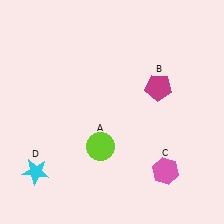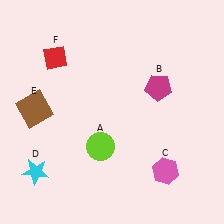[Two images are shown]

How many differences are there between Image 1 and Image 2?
There are 2 differences between the two images.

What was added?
A brown square (E), a red diamond (F) were added in Image 2.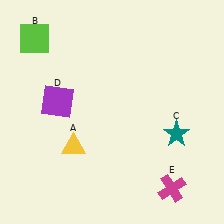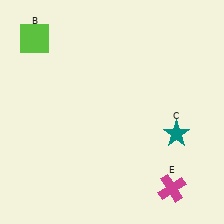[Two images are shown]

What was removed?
The purple square (D), the yellow triangle (A) were removed in Image 2.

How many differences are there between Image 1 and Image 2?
There are 2 differences between the two images.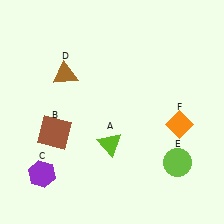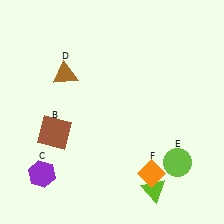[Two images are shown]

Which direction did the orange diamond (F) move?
The orange diamond (F) moved down.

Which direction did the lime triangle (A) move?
The lime triangle (A) moved down.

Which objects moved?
The objects that moved are: the lime triangle (A), the orange diamond (F).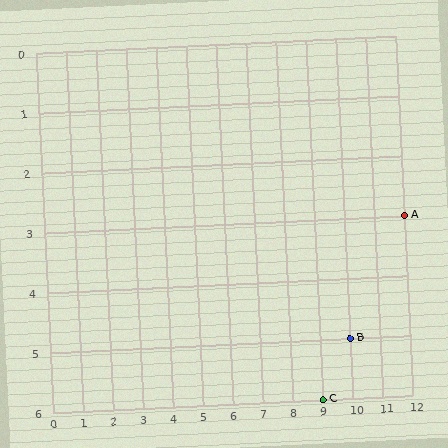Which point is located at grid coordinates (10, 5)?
Point B is at (10, 5).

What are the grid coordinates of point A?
Point A is at grid coordinates (12, 3).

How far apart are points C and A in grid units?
Points C and A are 3 columns and 3 rows apart (about 4.2 grid units diagonally).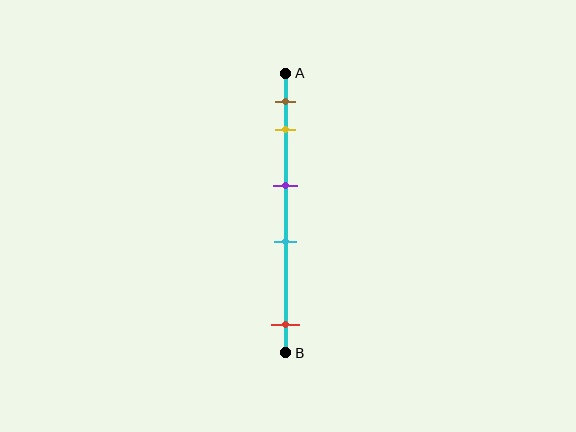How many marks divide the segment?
There are 5 marks dividing the segment.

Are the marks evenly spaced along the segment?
No, the marks are not evenly spaced.